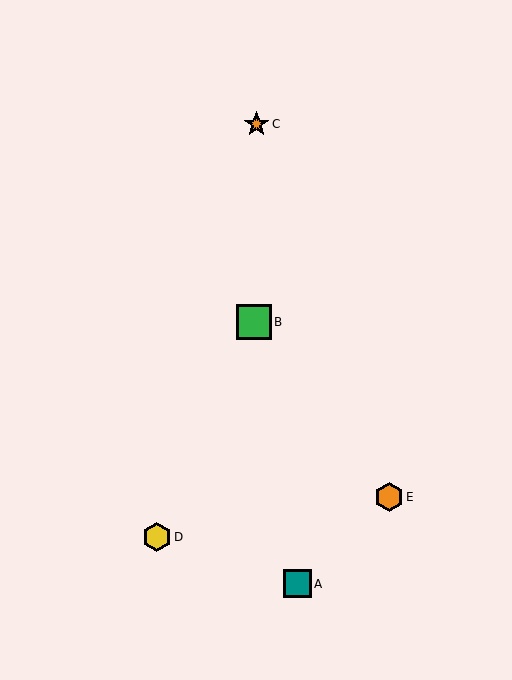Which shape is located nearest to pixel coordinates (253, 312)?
The green square (labeled B) at (254, 322) is nearest to that location.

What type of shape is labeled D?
Shape D is a yellow hexagon.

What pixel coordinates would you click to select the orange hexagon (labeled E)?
Click at (389, 497) to select the orange hexagon E.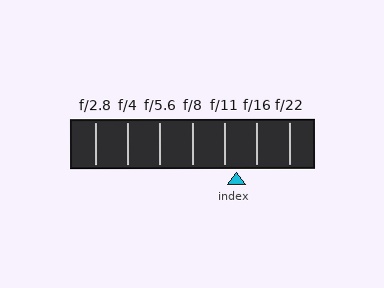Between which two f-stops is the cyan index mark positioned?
The index mark is between f/11 and f/16.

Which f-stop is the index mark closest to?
The index mark is closest to f/11.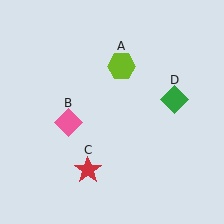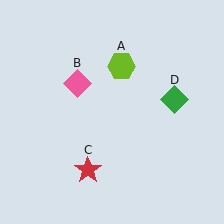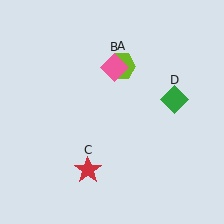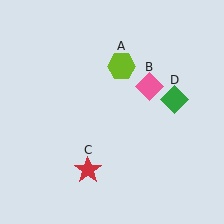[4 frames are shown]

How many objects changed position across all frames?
1 object changed position: pink diamond (object B).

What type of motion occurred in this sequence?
The pink diamond (object B) rotated clockwise around the center of the scene.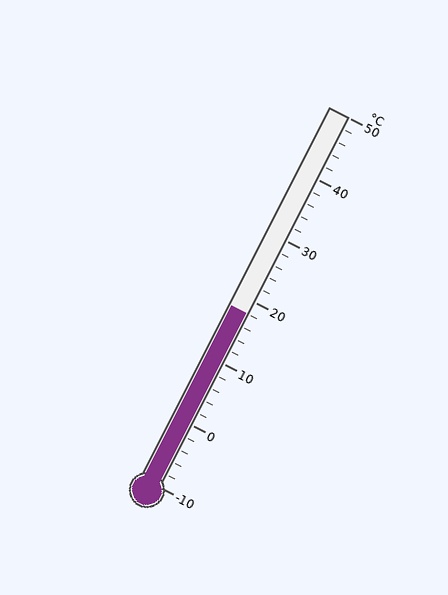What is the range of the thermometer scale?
The thermometer scale ranges from -10°C to 50°C.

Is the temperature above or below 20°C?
The temperature is below 20°C.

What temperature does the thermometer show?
The thermometer shows approximately 18°C.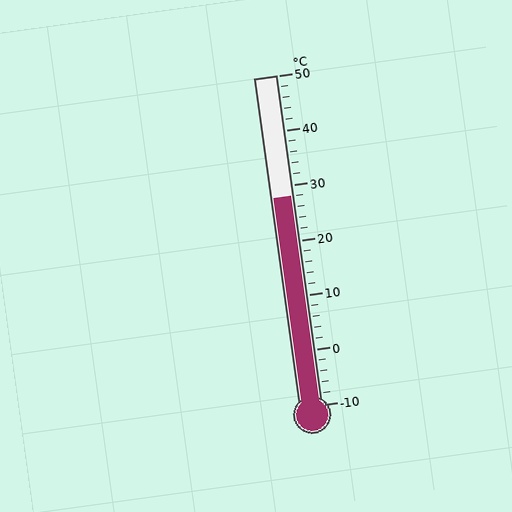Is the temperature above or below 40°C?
The temperature is below 40°C.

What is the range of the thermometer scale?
The thermometer scale ranges from -10°C to 50°C.